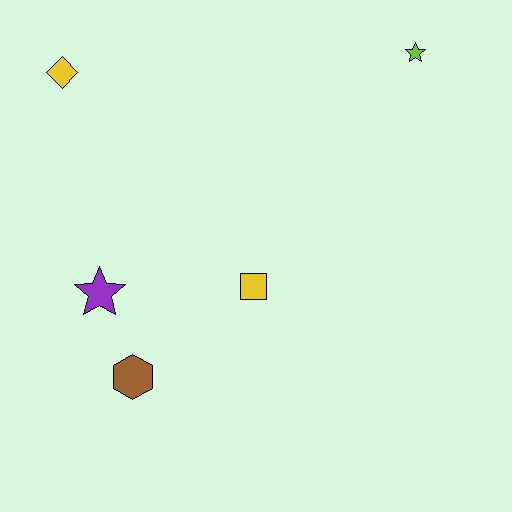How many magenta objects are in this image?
There are no magenta objects.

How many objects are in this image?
There are 5 objects.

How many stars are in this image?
There are 2 stars.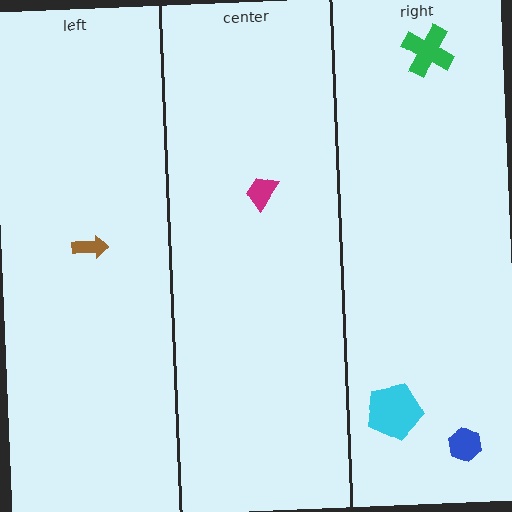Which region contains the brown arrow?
The left region.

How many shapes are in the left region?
1.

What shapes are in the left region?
The brown arrow.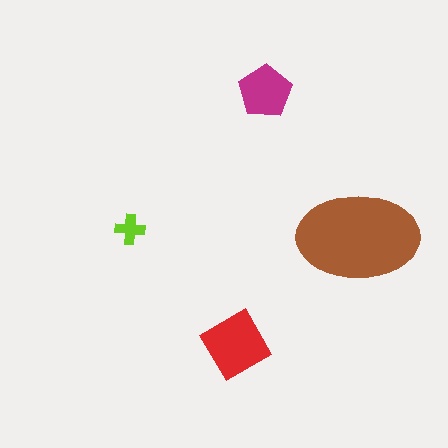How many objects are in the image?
There are 4 objects in the image.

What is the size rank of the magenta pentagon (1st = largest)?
3rd.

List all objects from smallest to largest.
The lime cross, the magenta pentagon, the red diamond, the brown ellipse.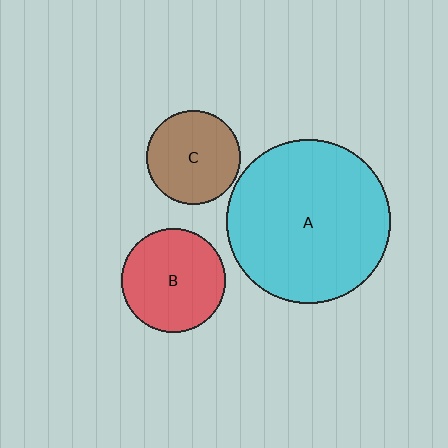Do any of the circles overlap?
No, none of the circles overlap.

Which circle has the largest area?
Circle A (cyan).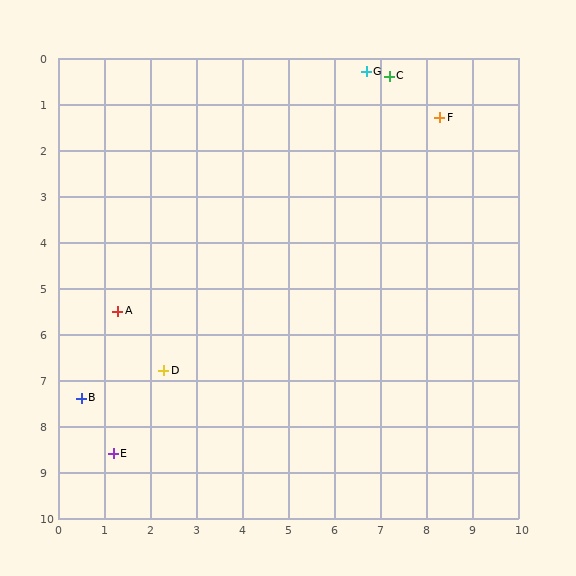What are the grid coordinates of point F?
Point F is at approximately (8.3, 1.3).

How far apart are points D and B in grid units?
Points D and B are about 1.9 grid units apart.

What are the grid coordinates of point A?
Point A is at approximately (1.3, 5.5).